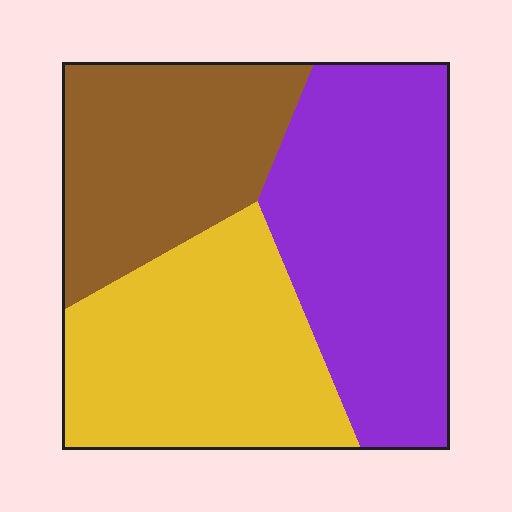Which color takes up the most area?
Purple, at roughly 40%.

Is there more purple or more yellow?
Purple.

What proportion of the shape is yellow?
Yellow covers 34% of the shape.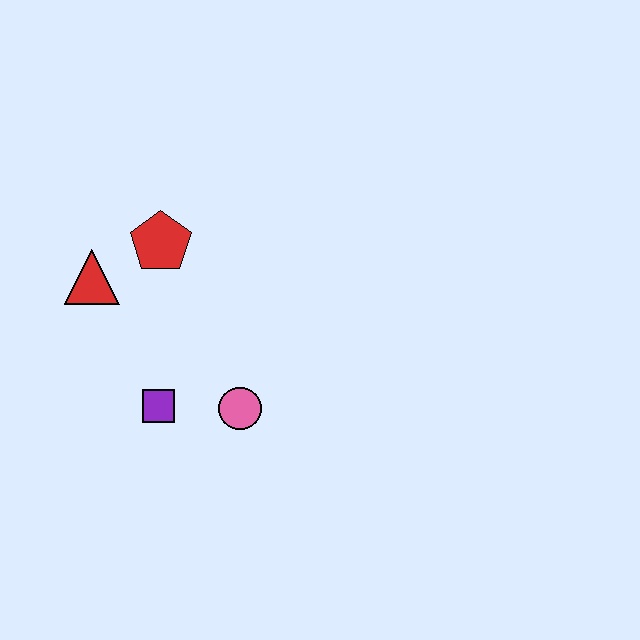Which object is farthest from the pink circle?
The red triangle is farthest from the pink circle.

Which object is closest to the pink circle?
The purple square is closest to the pink circle.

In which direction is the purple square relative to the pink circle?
The purple square is to the left of the pink circle.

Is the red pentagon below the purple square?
No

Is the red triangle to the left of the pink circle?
Yes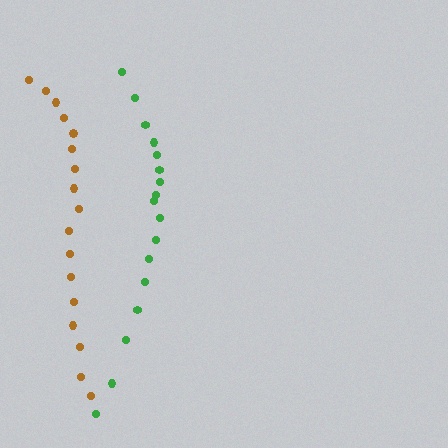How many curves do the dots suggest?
There are 2 distinct paths.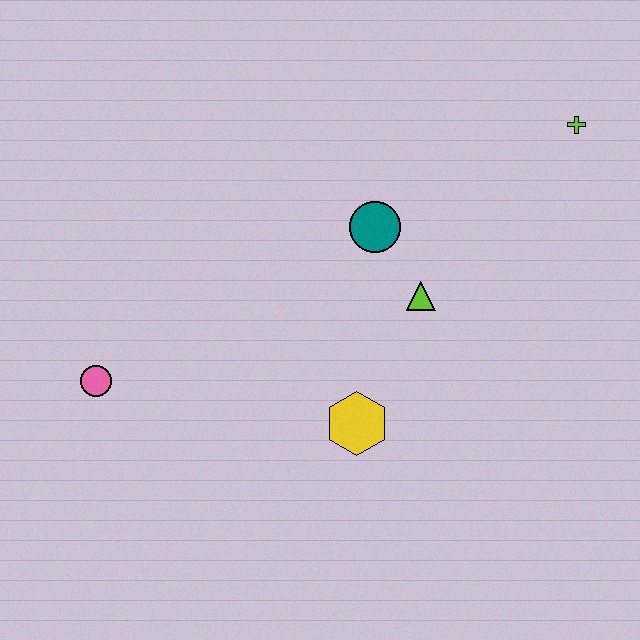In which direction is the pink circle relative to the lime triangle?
The pink circle is to the left of the lime triangle.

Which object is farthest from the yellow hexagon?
The lime cross is farthest from the yellow hexagon.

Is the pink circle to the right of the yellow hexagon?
No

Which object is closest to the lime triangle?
The teal circle is closest to the lime triangle.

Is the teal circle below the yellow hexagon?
No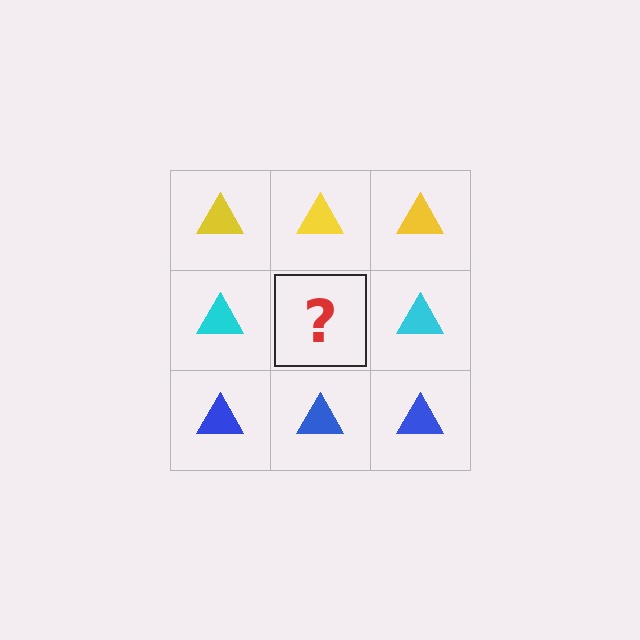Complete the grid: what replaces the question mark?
The question mark should be replaced with a cyan triangle.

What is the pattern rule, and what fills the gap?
The rule is that each row has a consistent color. The gap should be filled with a cyan triangle.